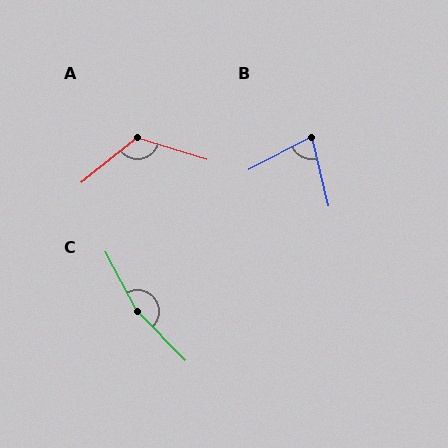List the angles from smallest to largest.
B (76°), A (124°), C (163°).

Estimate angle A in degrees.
Approximately 124 degrees.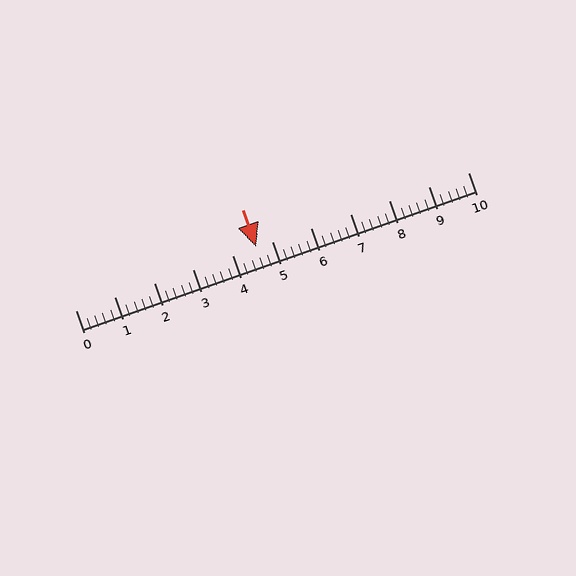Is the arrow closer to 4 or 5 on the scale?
The arrow is closer to 5.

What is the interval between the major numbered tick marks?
The major tick marks are spaced 1 units apart.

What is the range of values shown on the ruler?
The ruler shows values from 0 to 10.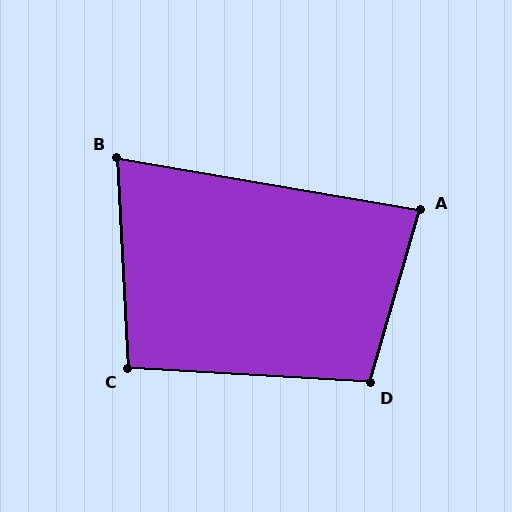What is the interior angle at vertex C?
Approximately 96 degrees (obtuse).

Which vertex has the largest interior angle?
D, at approximately 103 degrees.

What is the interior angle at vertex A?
Approximately 84 degrees (acute).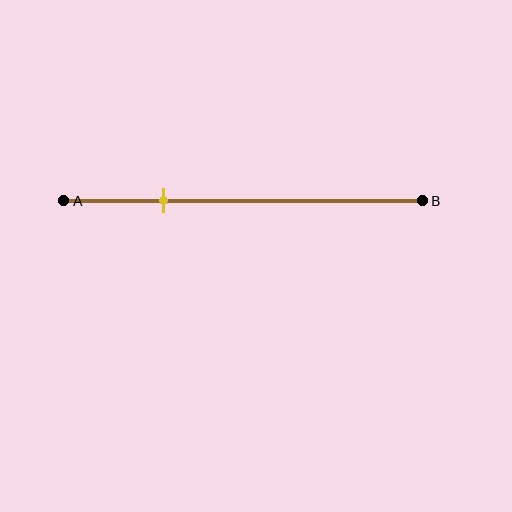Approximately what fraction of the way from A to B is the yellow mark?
The yellow mark is approximately 30% of the way from A to B.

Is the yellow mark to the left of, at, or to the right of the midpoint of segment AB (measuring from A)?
The yellow mark is to the left of the midpoint of segment AB.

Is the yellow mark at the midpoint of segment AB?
No, the mark is at about 30% from A, not at the 50% midpoint.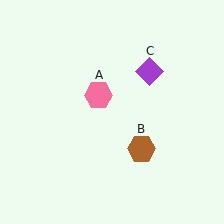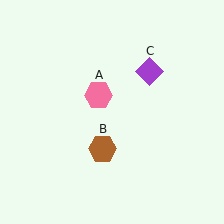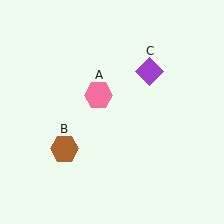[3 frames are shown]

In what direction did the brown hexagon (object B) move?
The brown hexagon (object B) moved left.